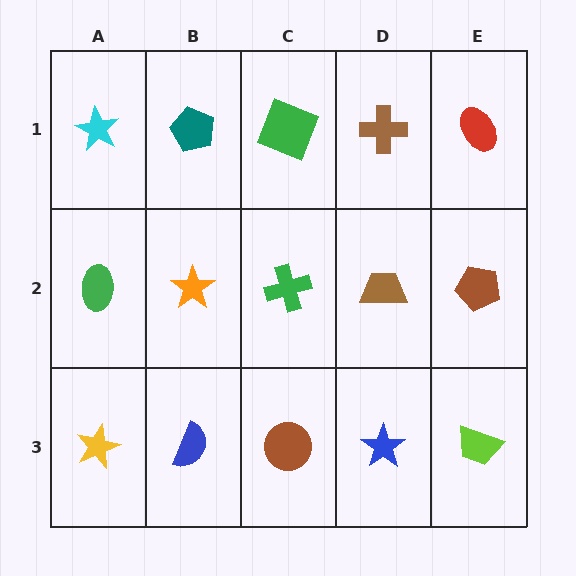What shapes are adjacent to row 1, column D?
A brown trapezoid (row 2, column D), a green square (row 1, column C), a red ellipse (row 1, column E).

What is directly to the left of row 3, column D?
A brown circle.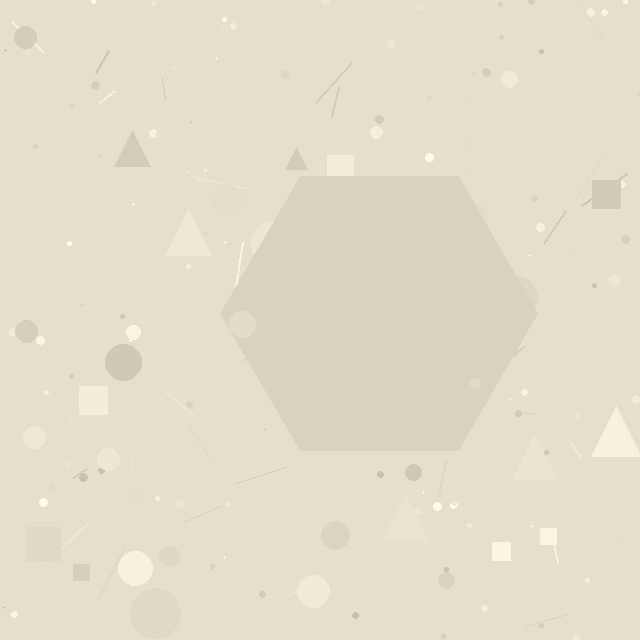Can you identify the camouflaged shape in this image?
The camouflaged shape is a hexagon.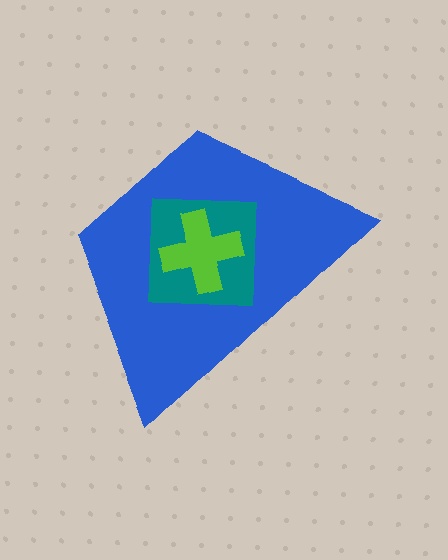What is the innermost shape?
The lime cross.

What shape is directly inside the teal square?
The lime cross.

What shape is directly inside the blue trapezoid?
The teal square.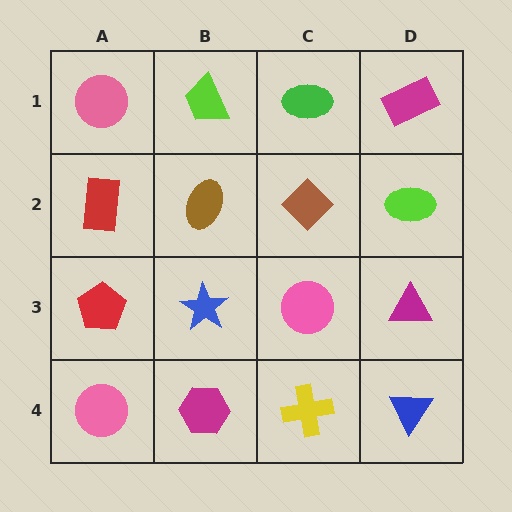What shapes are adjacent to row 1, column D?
A lime ellipse (row 2, column D), a green ellipse (row 1, column C).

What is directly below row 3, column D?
A blue triangle.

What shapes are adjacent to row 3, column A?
A red rectangle (row 2, column A), a pink circle (row 4, column A), a blue star (row 3, column B).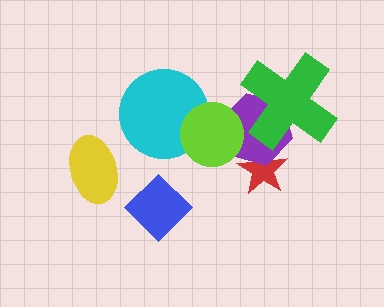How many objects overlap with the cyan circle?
1 object overlaps with the cyan circle.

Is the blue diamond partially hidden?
No, no other shape covers it.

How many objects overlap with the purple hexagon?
3 objects overlap with the purple hexagon.